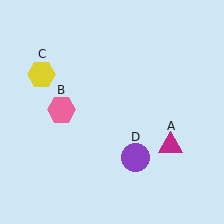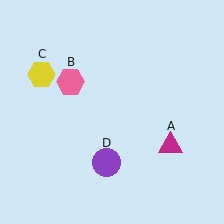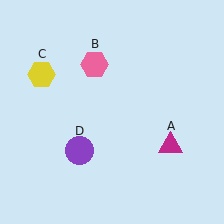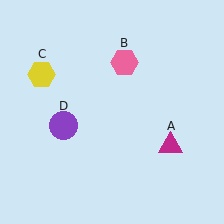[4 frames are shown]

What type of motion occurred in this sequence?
The pink hexagon (object B), purple circle (object D) rotated clockwise around the center of the scene.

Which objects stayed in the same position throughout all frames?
Magenta triangle (object A) and yellow hexagon (object C) remained stationary.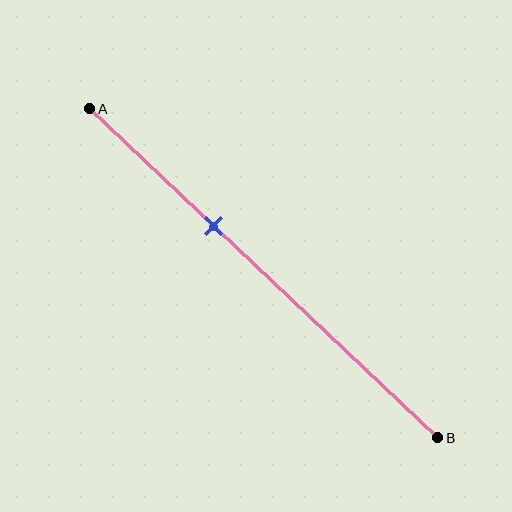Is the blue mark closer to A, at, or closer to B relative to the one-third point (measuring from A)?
The blue mark is approximately at the one-third point of segment AB.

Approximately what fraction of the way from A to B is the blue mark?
The blue mark is approximately 35% of the way from A to B.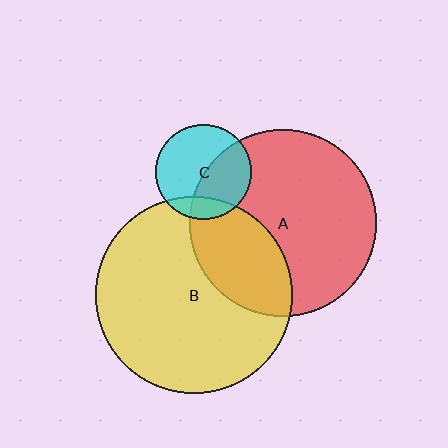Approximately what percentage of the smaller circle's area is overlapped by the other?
Approximately 45%.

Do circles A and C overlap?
Yes.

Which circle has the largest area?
Circle B (yellow).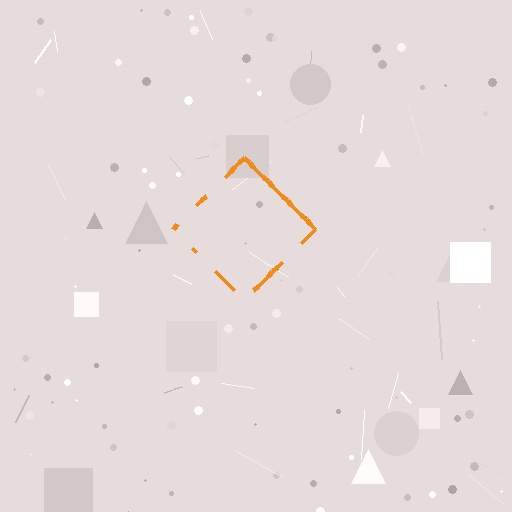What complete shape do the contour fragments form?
The contour fragments form a diamond.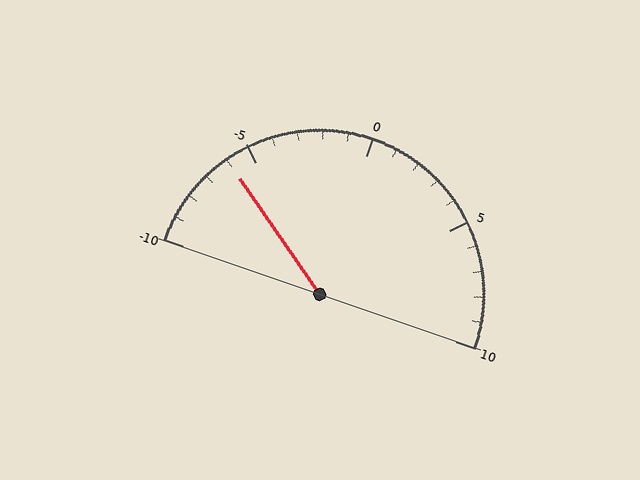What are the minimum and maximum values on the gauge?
The gauge ranges from -10 to 10.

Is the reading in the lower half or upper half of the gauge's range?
The reading is in the lower half of the range (-10 to 10).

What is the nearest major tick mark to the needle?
The nearest major tick mark is -5.